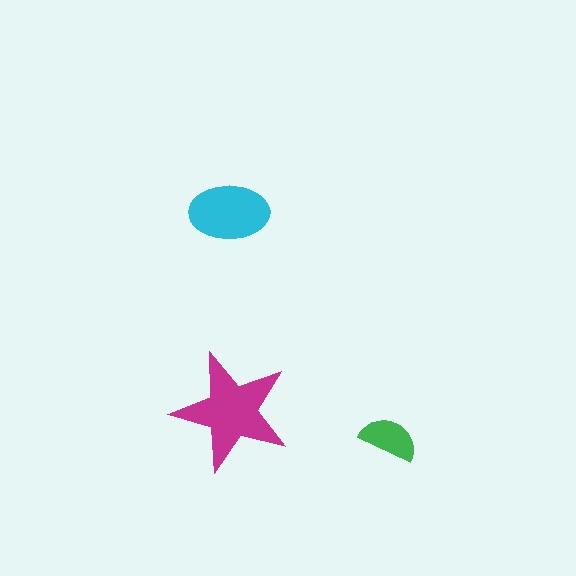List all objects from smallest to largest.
The green semicircle, the cyan ellipse, the magenta star.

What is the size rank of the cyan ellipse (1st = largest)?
2nd.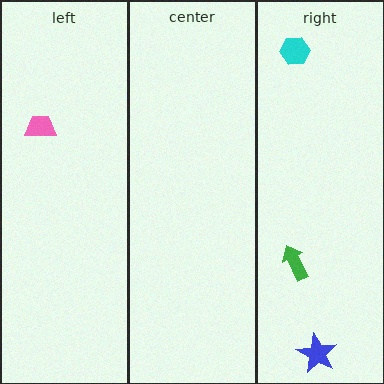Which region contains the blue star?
The right region.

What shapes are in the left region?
The pink trapezoid.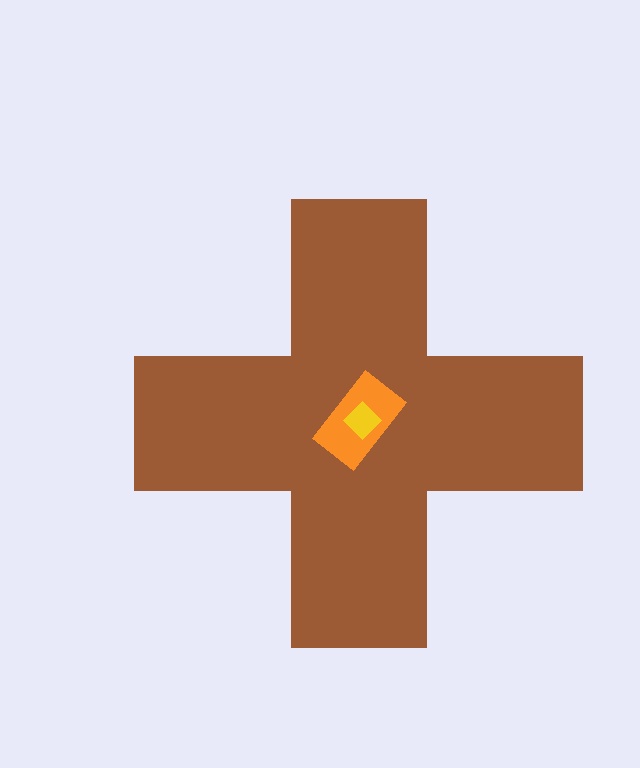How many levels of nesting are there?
3.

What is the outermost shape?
The brown cross.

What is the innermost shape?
The yellow diamond.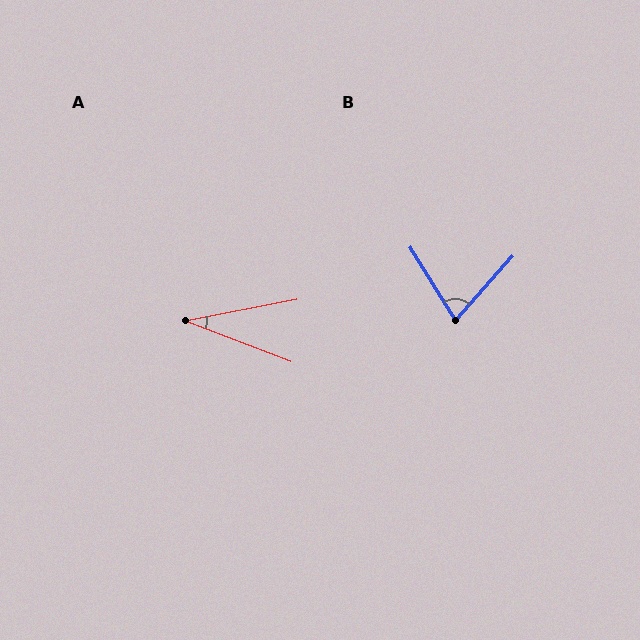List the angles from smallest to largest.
A (32°), B (74°).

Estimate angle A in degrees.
Approximately 32 degrees.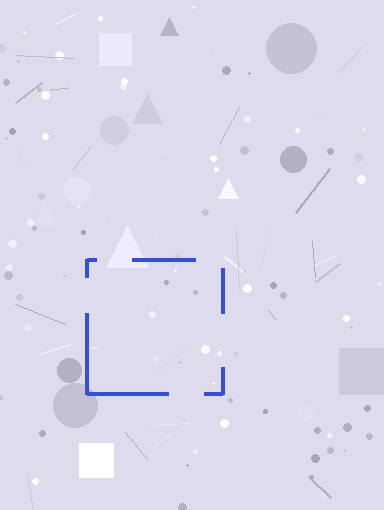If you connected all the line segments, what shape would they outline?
They would outline a square.